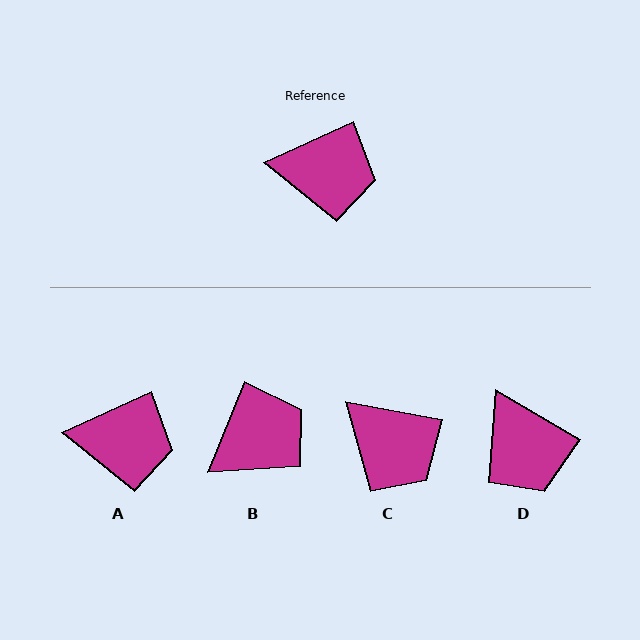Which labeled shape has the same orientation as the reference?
A.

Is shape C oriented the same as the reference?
No, it is off by about 35 degrees.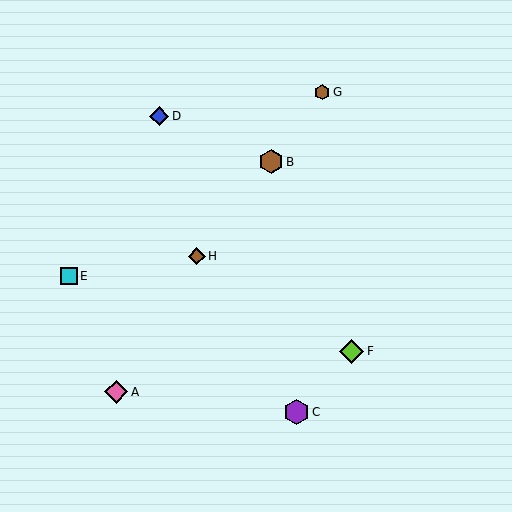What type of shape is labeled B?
Shape B is a brown hexagon.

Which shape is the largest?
The purple hexagon (labeled C) is the largest.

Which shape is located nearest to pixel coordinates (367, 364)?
The lime diamond (labeled F) at (352, 351) is nearest to that location.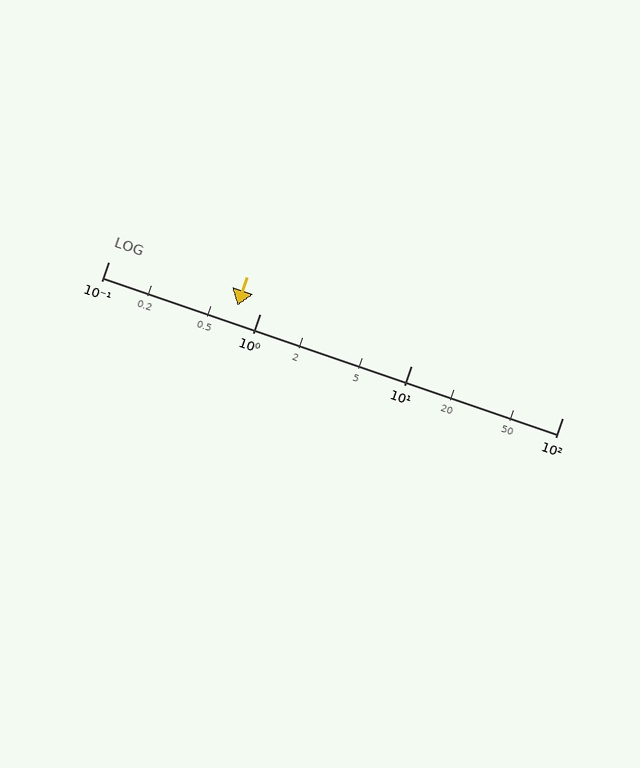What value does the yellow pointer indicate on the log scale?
The pointer indicates approximately 0.71.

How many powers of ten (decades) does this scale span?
The scale spans 3 decades, from 0.1 to 100.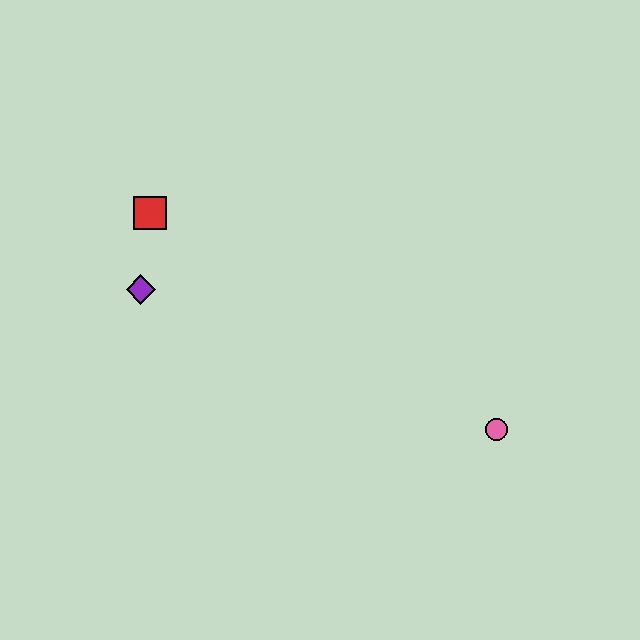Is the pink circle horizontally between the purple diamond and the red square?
No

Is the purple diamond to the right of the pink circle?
No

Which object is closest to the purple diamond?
The red square is closest to the purple diamond.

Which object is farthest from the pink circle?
The red square is farthest from the pink circle.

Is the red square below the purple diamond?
No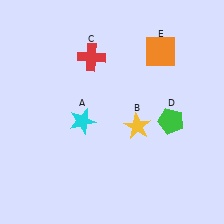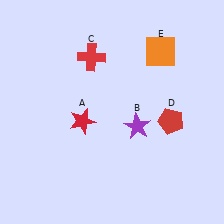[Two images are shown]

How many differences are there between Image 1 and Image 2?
There are 3 differences between the two images.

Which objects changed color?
A changed from cyan to red. B changed from yellow to purple. D changed from green to red.